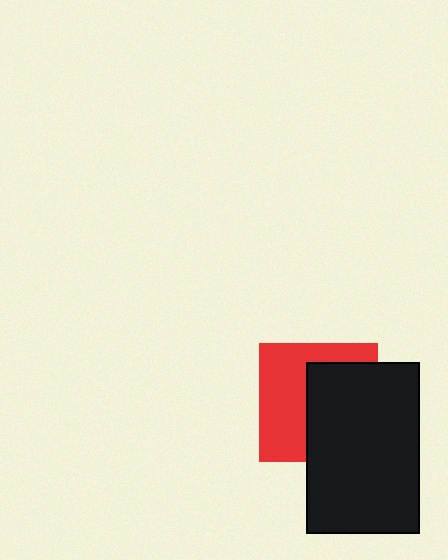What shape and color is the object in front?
The object in front is a black rectangle.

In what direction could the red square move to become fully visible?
The red square could move left. That would shift it out from behind the black rectangle entirely.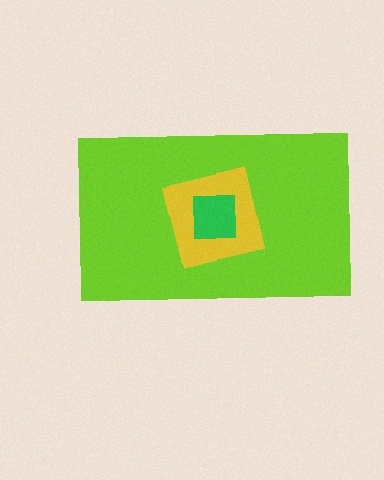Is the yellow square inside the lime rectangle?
Yes.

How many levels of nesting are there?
3.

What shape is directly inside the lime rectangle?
The yellow square.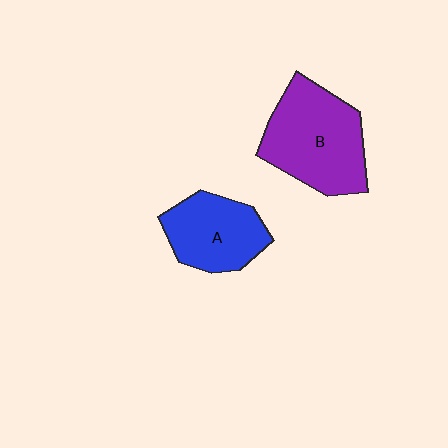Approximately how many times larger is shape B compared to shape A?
Approximately 1.4 times.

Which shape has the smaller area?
Shape A (blue).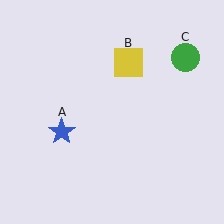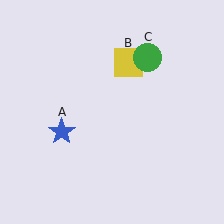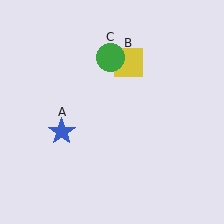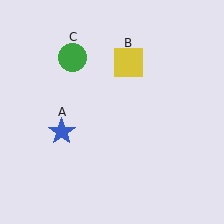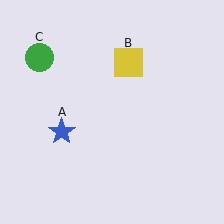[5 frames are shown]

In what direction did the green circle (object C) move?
The green circle (object C) moved left.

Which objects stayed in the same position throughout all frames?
Blue star (object A) and yellow square (object B) remained stationary.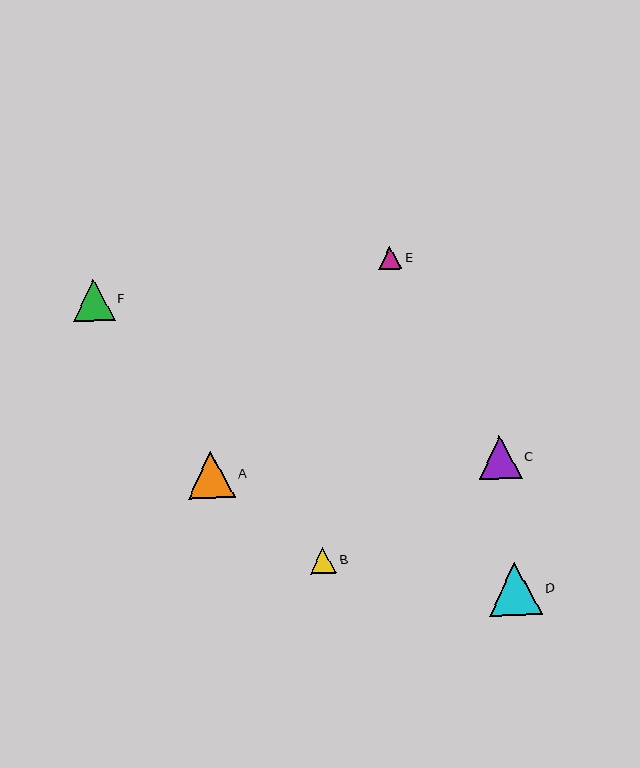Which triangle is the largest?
Triangle D is the largest with a size of approximately 53 pixels.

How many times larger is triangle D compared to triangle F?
Triangle D is approximately 1.3 times the size of triangle F.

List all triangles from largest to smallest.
From largest to smallest: D, A, C, F, B, E.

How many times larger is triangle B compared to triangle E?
Triangle B is approximately 1.1 times the size of triangle E.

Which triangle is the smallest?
Triangle E is the smallest with a size of approximately 23 pixels.